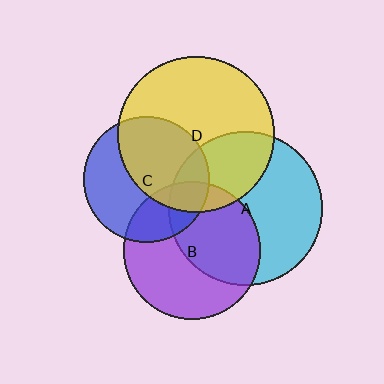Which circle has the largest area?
Circle D (yellow).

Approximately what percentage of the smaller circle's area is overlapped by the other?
Approximately 30%.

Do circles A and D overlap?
Yes.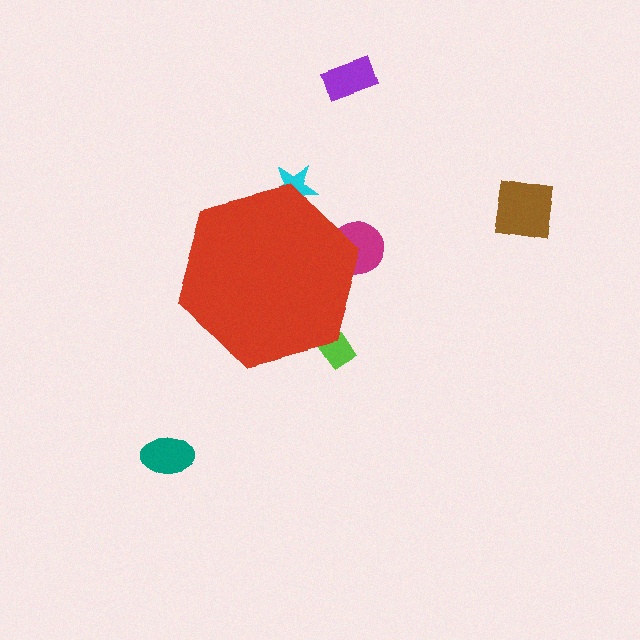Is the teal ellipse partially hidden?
No, the teal ellipse is fully visible.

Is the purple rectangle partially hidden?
No, the purple rectangle is fully visible.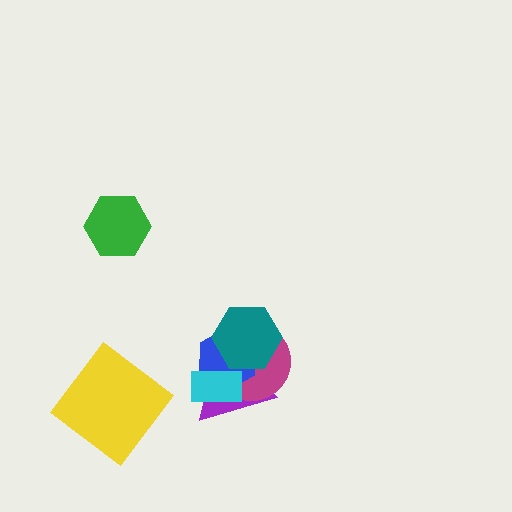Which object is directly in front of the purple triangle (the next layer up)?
The magenta circle is directly in front of the purple triangle.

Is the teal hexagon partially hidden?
No, no other shape covers it.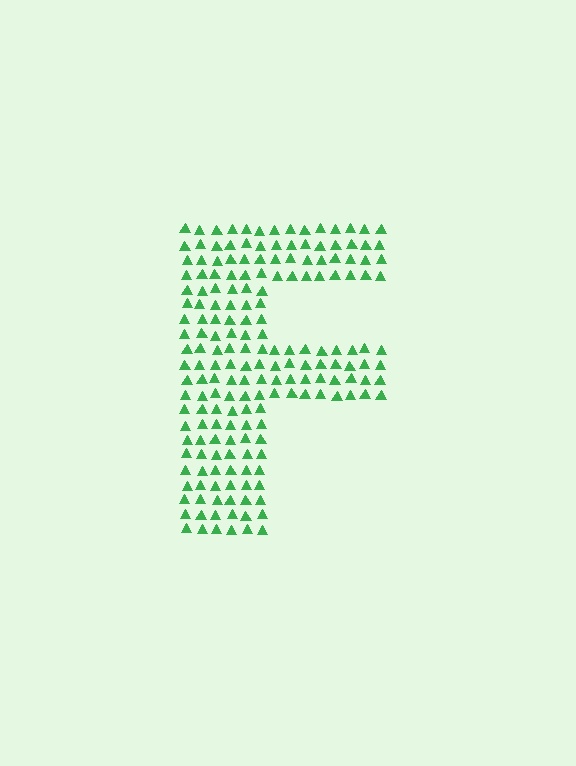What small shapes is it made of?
It is made of small triangles.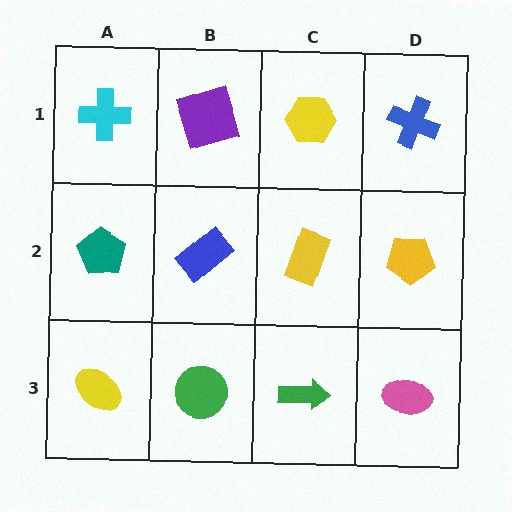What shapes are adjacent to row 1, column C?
A yellow rectangle (row 2, column C), a purple square (row 1, column B), a blue cross (row 1, column D).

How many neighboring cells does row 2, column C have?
4.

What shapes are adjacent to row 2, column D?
A blue cross (row 1, column D), a pink ellipse (row 3, column D), a yellow rectangle (row 2, column C).